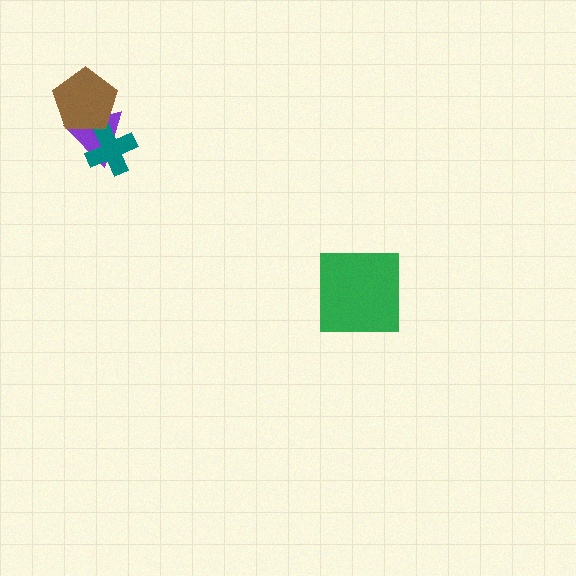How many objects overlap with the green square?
0 objects overlap with the green square.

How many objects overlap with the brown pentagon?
1 object overlaps with the brown pentagon.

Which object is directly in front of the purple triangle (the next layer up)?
The teal cross is directly in front of the purple triangle.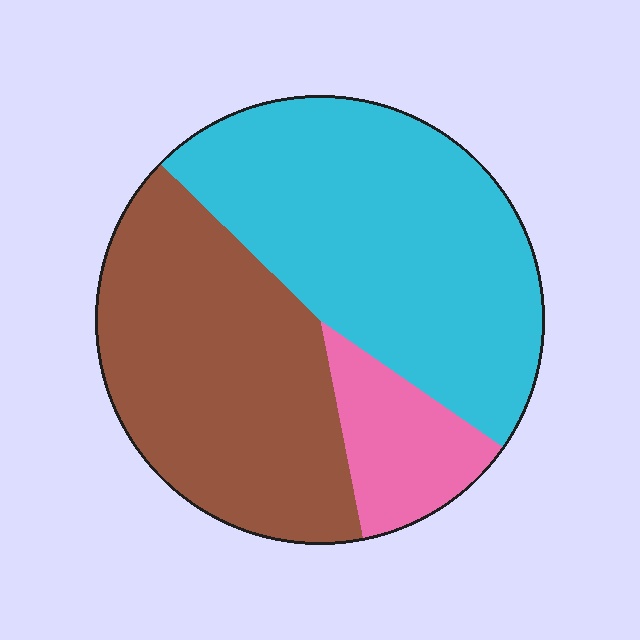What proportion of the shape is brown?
Brown covers roughly 40% of the shape.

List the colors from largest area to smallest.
From largest to smallest: cyan, brown, pink.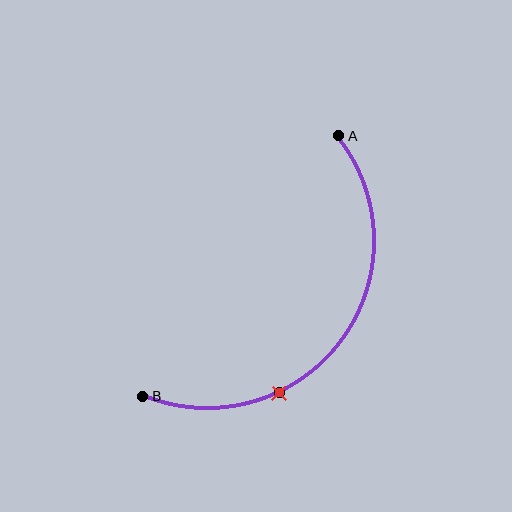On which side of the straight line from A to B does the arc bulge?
The arc bulges below and to the right of the straight line connecting A and B.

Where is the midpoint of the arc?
The arc midpoint is the point on the curve farthest from the straight line joining A and B. It sits below and to the right of that line.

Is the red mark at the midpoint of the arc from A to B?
No. The red mark lies on the arc but is closer to endpoint B. The arc midpoint would be at the point on the curve equidistant along the arc from both A and B.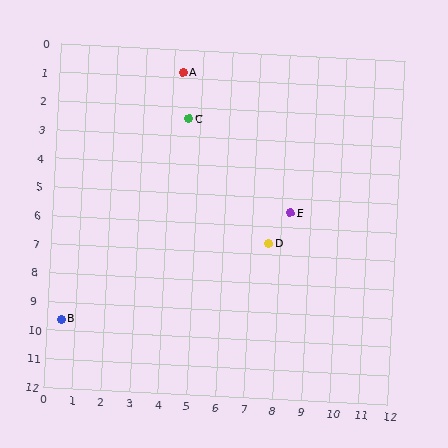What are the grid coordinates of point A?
Point A is at approximately (4.3, 0.8).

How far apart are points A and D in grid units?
Points A and D are about 6.7 grid units apart.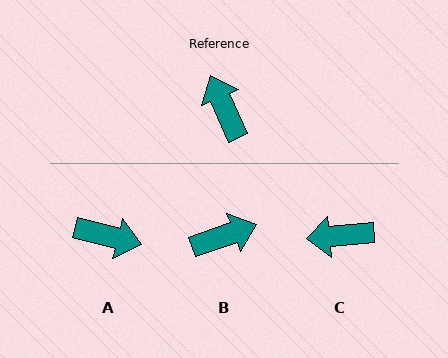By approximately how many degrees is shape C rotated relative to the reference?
Approximately 72 degrees counter-clockwise.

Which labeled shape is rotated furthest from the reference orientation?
A, about 128 degrees away.